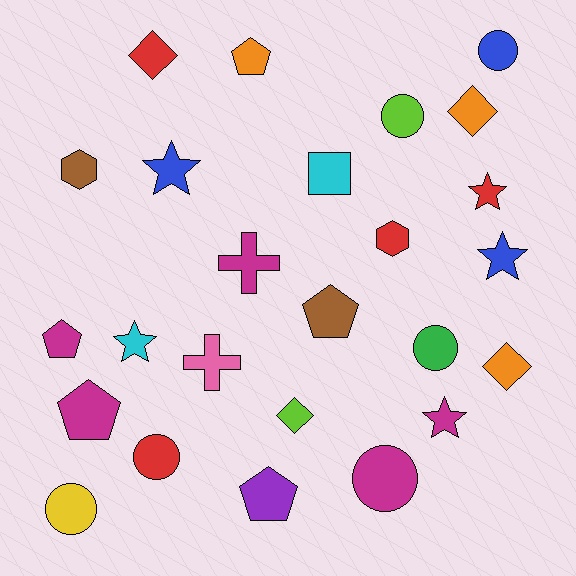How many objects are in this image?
There are 25 objects.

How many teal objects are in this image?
There are no teal objects.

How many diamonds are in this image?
There are 4 diamonds.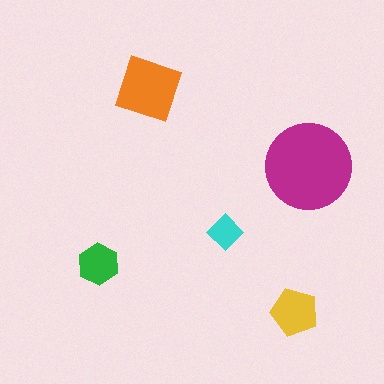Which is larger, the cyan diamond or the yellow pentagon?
The yellow pentagon.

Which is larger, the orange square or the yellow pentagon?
The orange square.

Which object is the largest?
The magenta circle.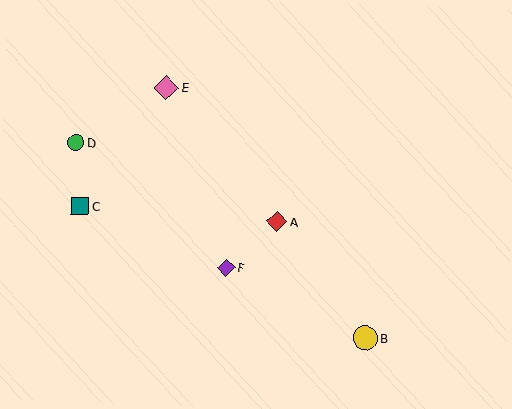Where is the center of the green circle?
The center of the green circle is at (76, 142).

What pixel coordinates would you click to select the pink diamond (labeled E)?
Click at (166, 88) to select the pink diamond E.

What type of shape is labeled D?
Shape D is a green circle.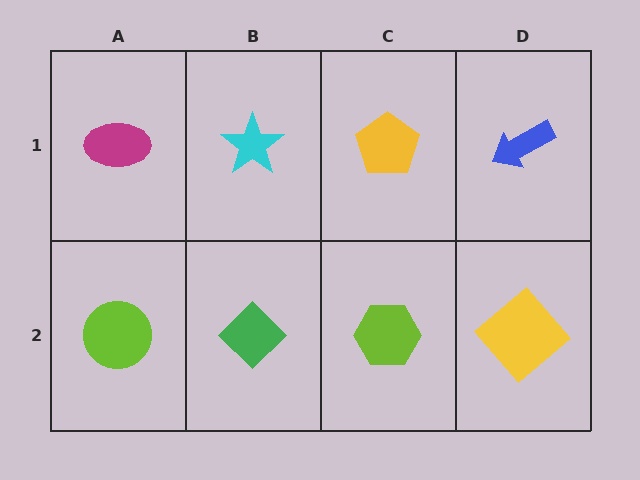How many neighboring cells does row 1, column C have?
3.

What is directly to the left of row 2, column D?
A lime hexagon.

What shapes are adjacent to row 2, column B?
A cyan star (row 1, column B), a lime circle (row 2, column A), a lime hexagon (row 2, column C).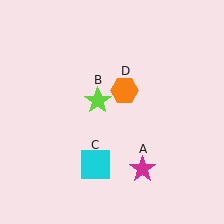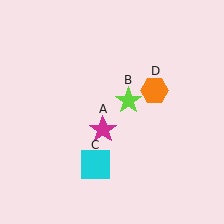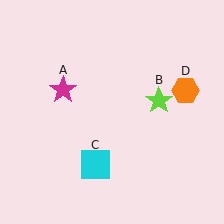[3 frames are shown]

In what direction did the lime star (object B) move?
The lime star (object B) moved right.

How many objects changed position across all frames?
3 objects changed position: magenta star (object A), lime star (object B), orange hexagon (object D).